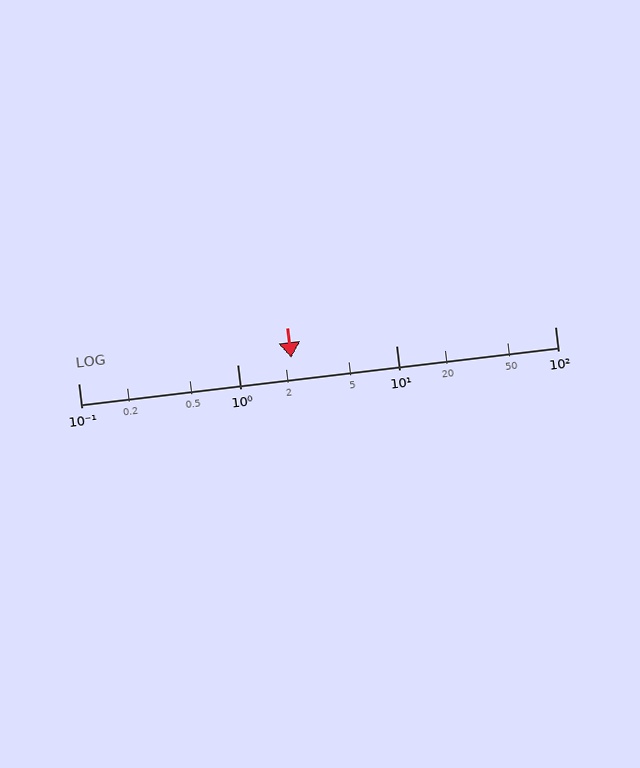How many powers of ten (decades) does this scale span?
The scale spans 3 decades, from 0.1 to 100.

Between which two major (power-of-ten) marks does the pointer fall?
The pointer is between 1 and 10.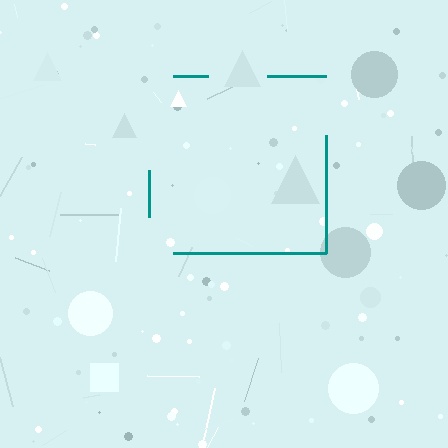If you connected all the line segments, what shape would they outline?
They would outline a square.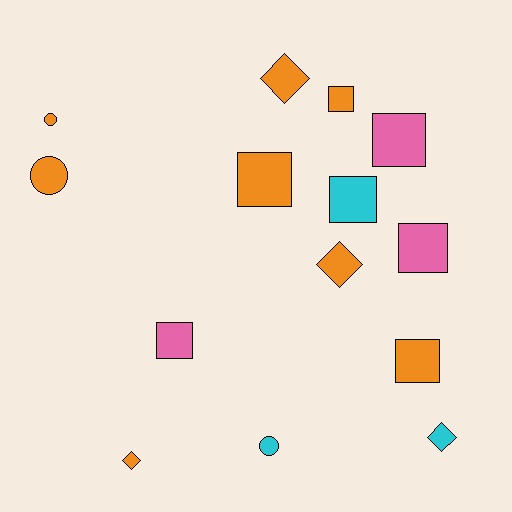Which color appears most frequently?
Orange, with 8 objects.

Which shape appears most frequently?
Square, with 7 objects.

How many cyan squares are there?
There is 1 cyan square.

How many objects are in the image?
There are 14 objects.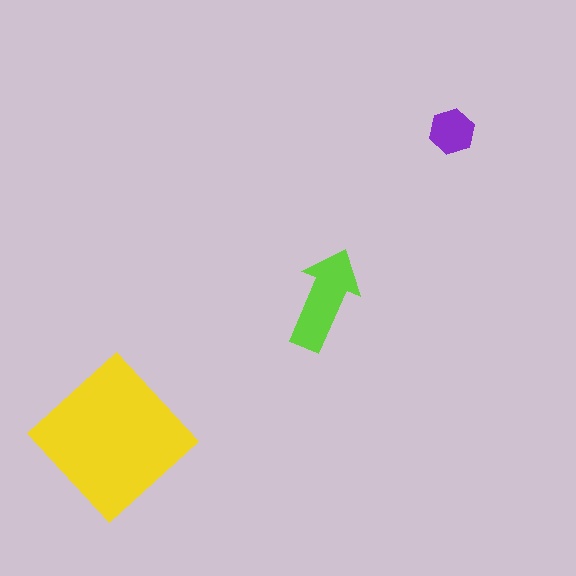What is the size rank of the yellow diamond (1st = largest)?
1st.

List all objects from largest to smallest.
The yellow diamond, the lime arrow, the purple hexagon.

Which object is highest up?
The purple hexagon is topmost.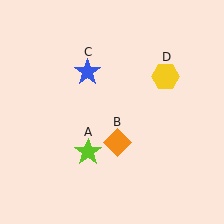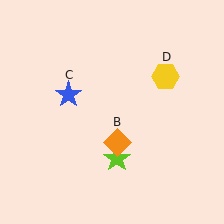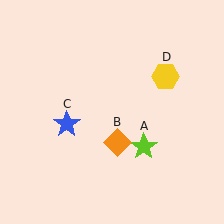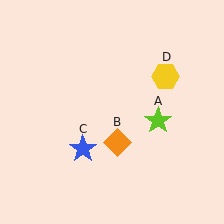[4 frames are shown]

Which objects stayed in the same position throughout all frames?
Orange diamond (object B) and yellow hexagon (object D) remained stationary.